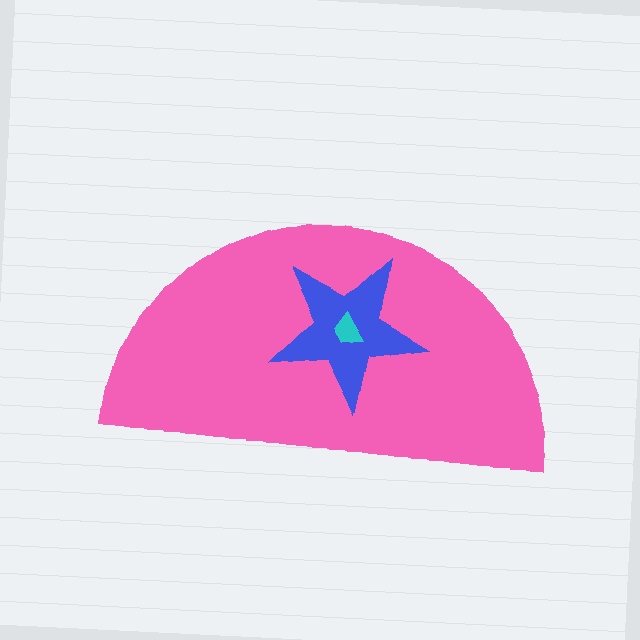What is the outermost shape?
The pink semicircle.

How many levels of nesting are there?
3.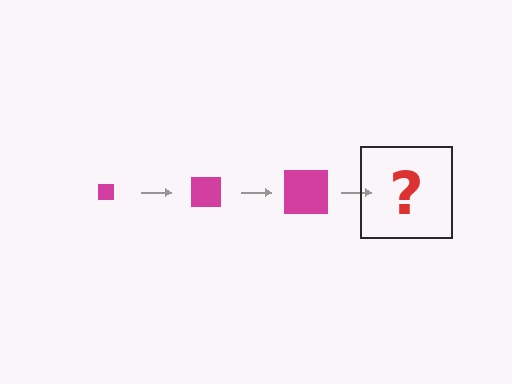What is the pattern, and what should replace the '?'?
The pattern is that the square gets progressively larger each step. The '?' should be a magenta square, larger than the previous one.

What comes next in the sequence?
The next element should be a magenta square, larger than the previous one.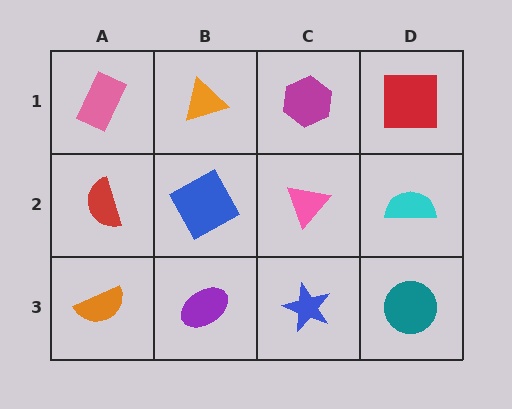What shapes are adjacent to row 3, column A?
A red semicircle (row 2, column A), a purple ellipse (row 3, column B).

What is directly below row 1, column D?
A cyan semicircle.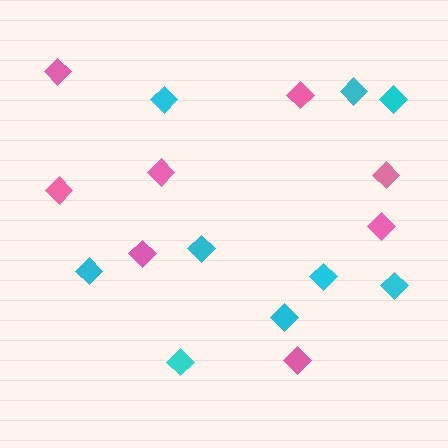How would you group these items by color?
There are 2 groups: one group of cyan diamonds (9) and one group of pink diamonds (8).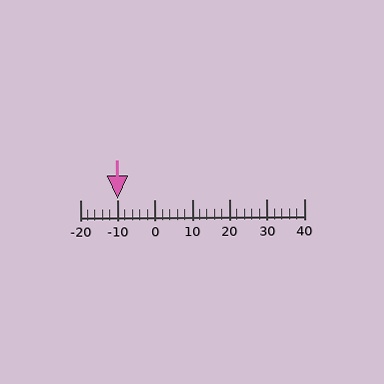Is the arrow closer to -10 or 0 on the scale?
The arrow is closer to -10.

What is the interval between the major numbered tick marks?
The major tick marks are spaced 10 units apart.